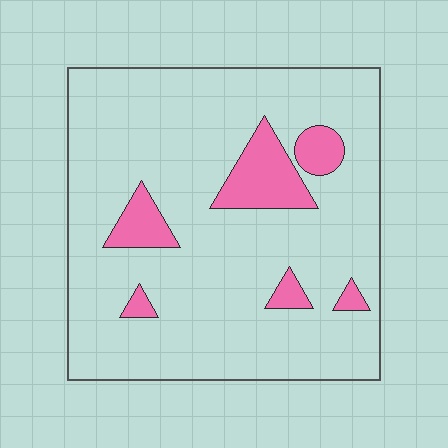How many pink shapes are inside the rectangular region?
6.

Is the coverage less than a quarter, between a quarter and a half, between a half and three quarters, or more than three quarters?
Less than a quarter.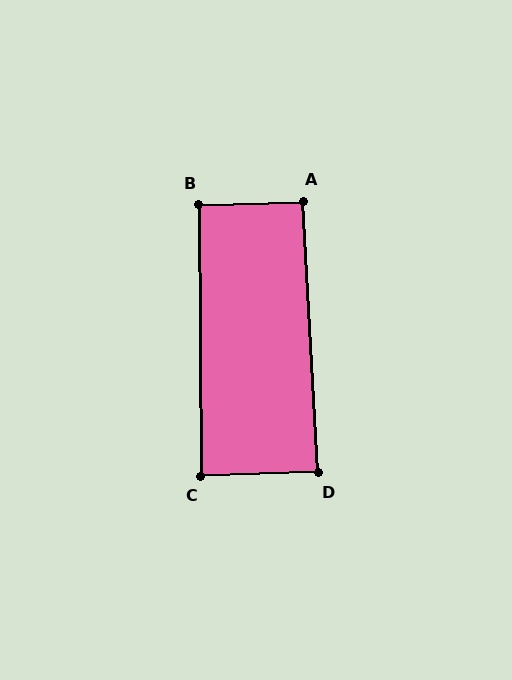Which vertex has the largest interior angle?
B, at approximately 92 degrees.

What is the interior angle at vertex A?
Approximately 91 degrees (approximately right).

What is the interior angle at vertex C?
Approximately 89 degrees (approximately right).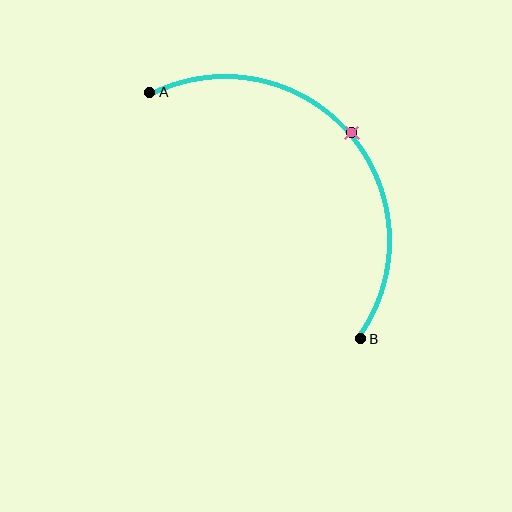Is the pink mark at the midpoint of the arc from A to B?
Yes. The pink mark lies on the arc at equal arc-length from both A and B — it is the arc midpoint.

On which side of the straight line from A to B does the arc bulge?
The arc bulges above and to the right of the straight line connecting A and B.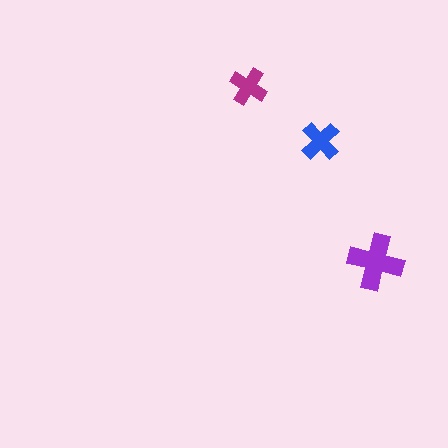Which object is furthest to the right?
The purple cross is rightmost.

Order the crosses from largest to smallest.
the purple one, the blue one, the magenta one.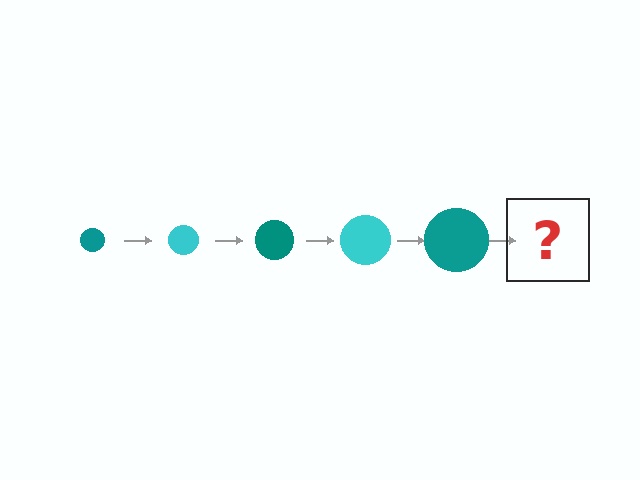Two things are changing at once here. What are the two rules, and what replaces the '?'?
The two rules are that the circle grows larger each step and the color cycles through teal and cyan. The '?' should be a cyan circle, larger than the previous one.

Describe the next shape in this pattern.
It should be a cyan circle, larger than the previous one.